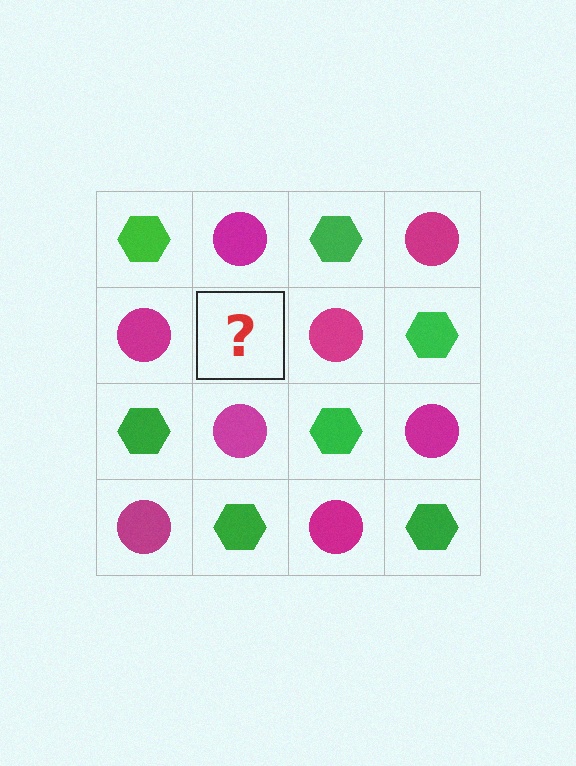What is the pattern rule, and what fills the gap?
The rule is that it alternates green hexagon and magenta circle in a checkerboard pattern. The gap should be filled with a green hexagon.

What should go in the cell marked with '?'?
The missing cell should contain a green hexagon.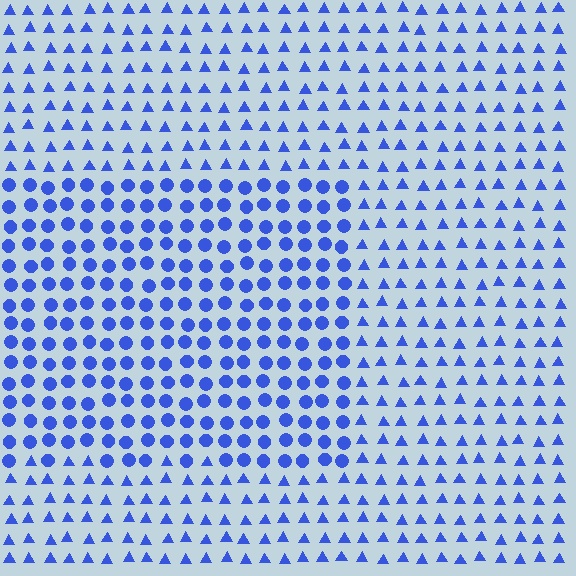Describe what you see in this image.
The image is filled with small blue elements arranged in a uniform grid. A rectangle-shaped region contains circles, while the surrounding area contains triangles. The boundary is defined purely by the change in element shape.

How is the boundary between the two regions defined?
The boundary is defined by a change in element shape: circles inside vs. triangles outside. All elements share the same color and spacing.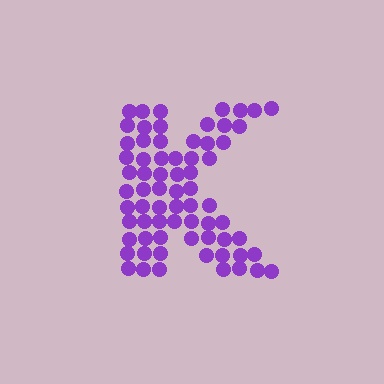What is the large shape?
The large shape is the letter K.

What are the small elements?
The small elements are circles.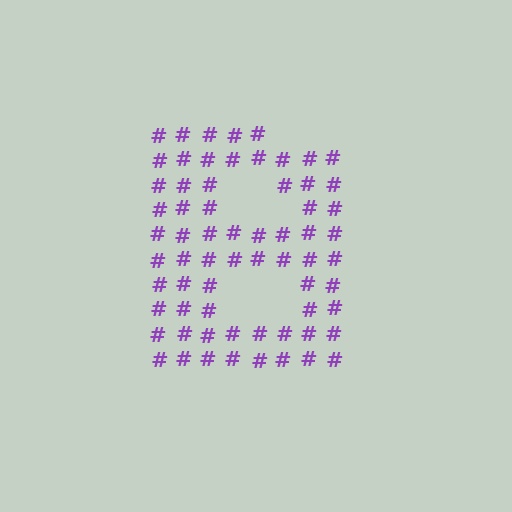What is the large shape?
The large shape is the letter B.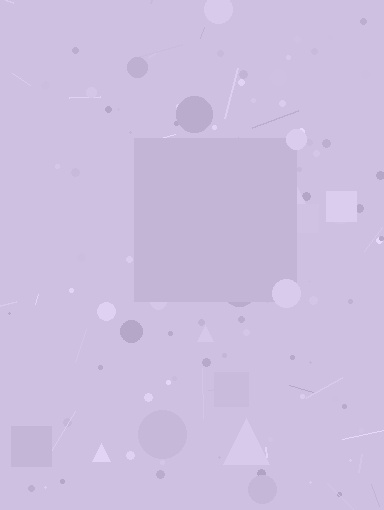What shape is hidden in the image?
A square is hidden in the image.